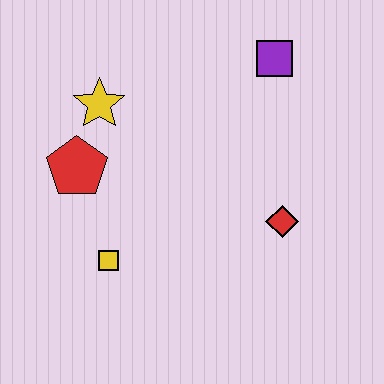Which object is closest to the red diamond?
The purple square is closest to the red diamond.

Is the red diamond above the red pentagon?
No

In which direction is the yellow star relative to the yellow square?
The yellow star is above the yellow square.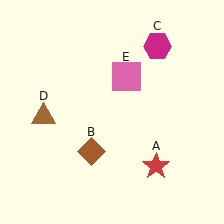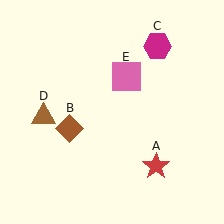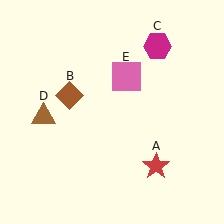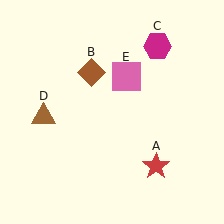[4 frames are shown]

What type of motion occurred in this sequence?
The brown diamond (object B) rotated clockwise around the center of the scene.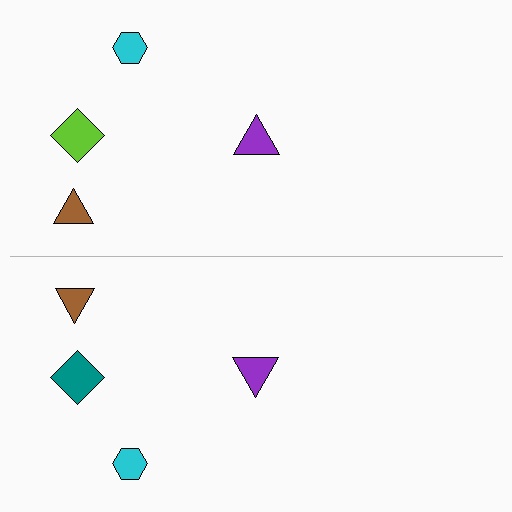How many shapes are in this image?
There are 8 shapes in this image.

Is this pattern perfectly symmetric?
No, the pattern is not perfectly symmetric. The teal diamond on the bottom side breaks the symmetry — its mirror counterpart is lime.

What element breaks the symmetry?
The teal diamond on the bottom side breaks the symmetry — its mirror counterpart is lime.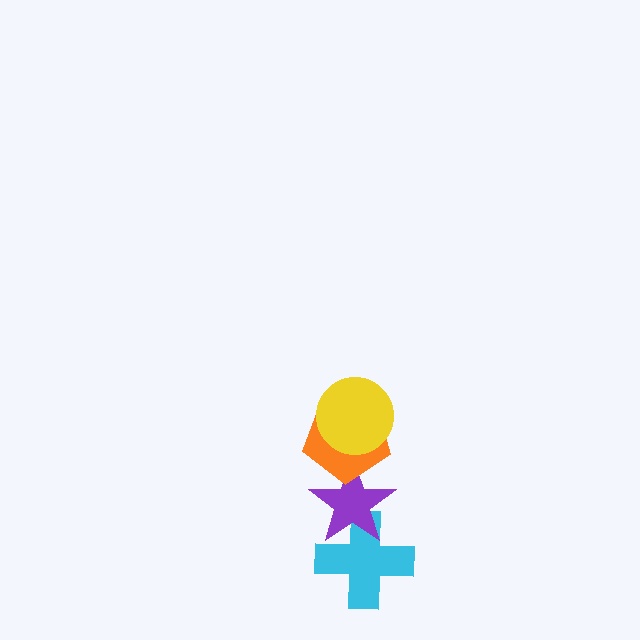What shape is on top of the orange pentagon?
The yellow circle is on top of the orange pentagon.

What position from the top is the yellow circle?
The yellow circle is 1st from the top.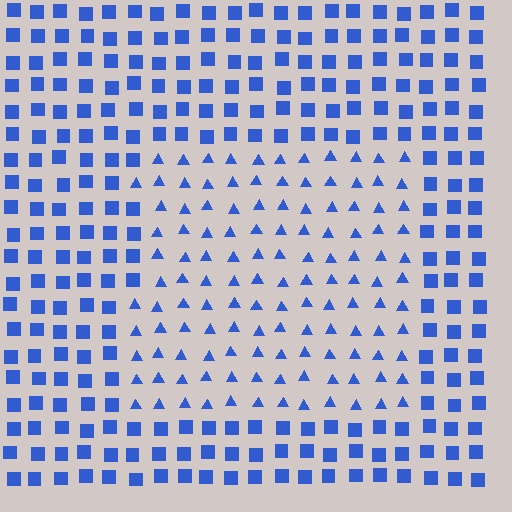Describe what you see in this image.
The image is filled with small blue elements arranged in a uniform grid. A rectangle-shaped region contains triangles, while the surrounding area contains squares. The boundary is defined purely by the change in element shape.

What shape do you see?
I see a rectangle.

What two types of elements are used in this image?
The image uses triangles inside the rectangle region and squares outside it.